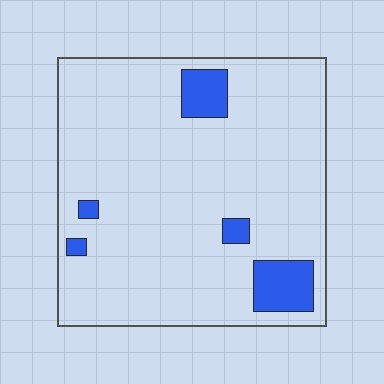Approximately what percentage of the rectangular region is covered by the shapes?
Approximately 10%.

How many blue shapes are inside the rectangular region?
5.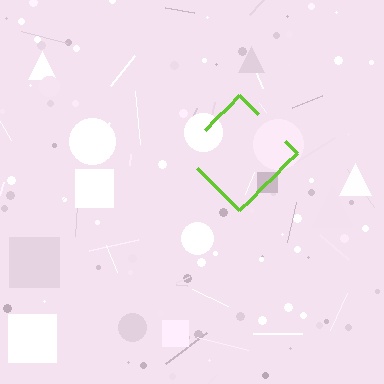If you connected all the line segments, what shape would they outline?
They would outline a diamond.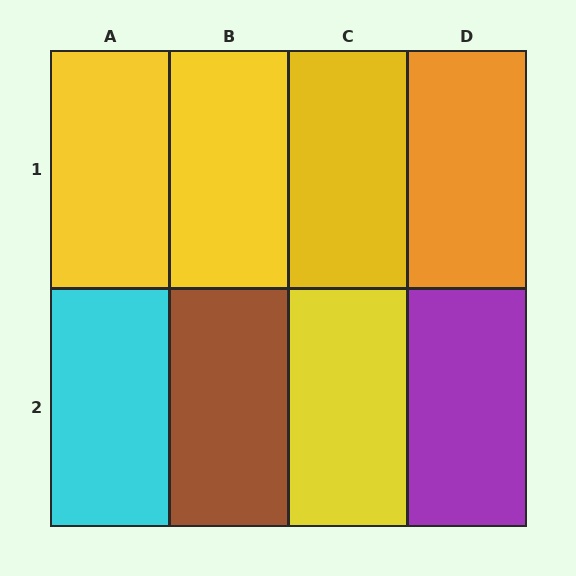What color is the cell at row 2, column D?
Purple.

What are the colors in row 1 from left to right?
Yellow, yellow, yellow, orange.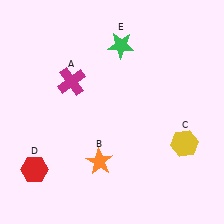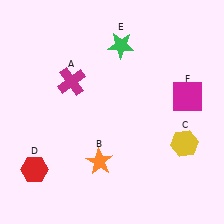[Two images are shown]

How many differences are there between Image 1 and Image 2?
There is 1 difference between the two images.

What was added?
A magenta square (F) was added in Image 2.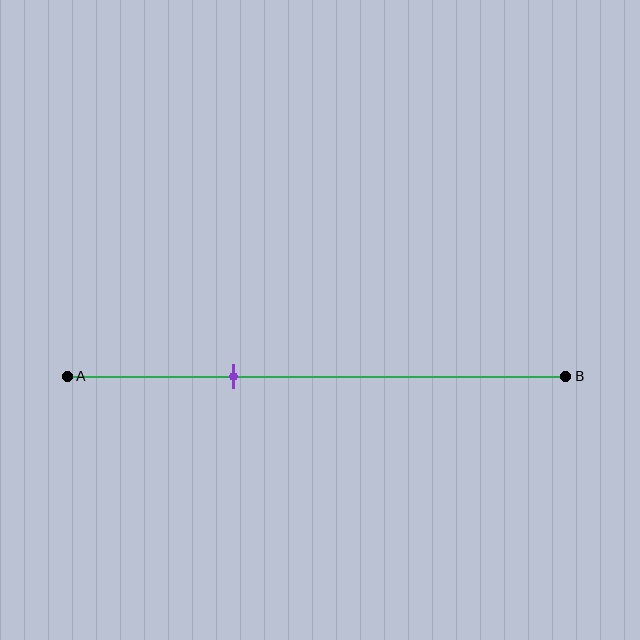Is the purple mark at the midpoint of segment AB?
No, the mark is at about 35% from A, not at the 50% midpoint.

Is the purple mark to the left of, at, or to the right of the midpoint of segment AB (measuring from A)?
The purple mark is to the left of the midpoint of segment AB.